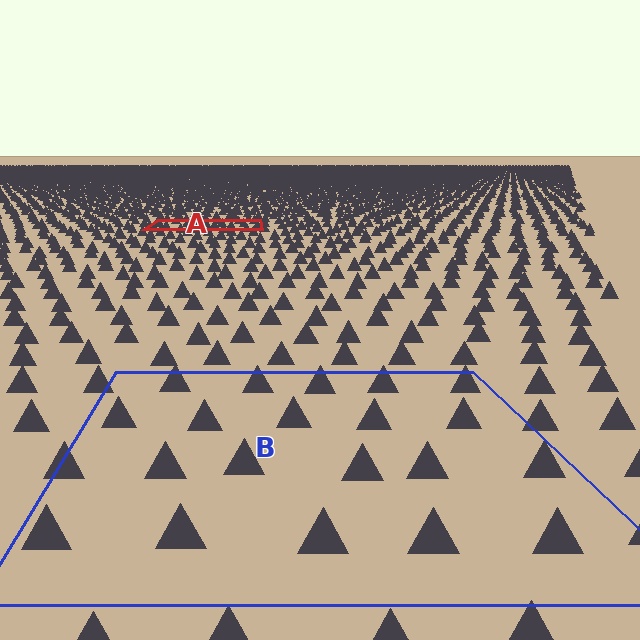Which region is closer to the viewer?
Region B is closer. The texture elements there are larger and more spread out.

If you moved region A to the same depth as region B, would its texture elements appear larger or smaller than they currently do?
They would appear larger. At a closer depth, the same texture elements are projected at a bigger on-screen size.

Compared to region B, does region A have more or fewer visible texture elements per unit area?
Region A has more texture elements per unit area — they are packed more densely because it is farther away.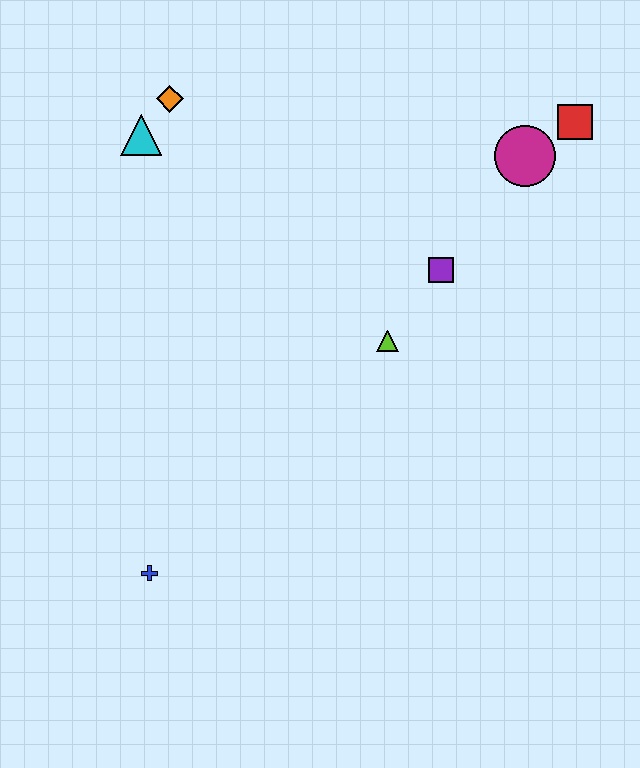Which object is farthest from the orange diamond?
The blue cross is farthest from the orange diamond.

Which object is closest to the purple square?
The lime triangle is closest to the purple square.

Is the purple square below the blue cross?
No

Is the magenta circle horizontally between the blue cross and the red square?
Yes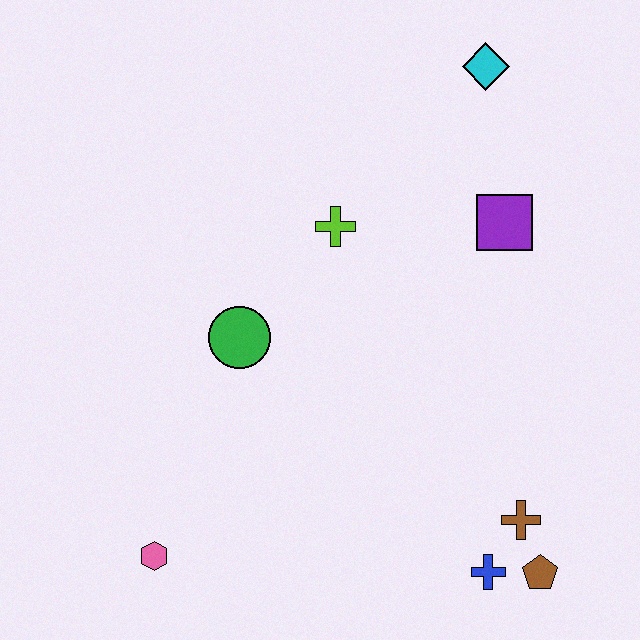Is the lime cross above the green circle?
Yes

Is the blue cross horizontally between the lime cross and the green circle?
No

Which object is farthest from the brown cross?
The cyan diamond is farthest from the brown cross.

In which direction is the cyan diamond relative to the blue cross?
The cyan diamond is above the blue cross.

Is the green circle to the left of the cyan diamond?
Yes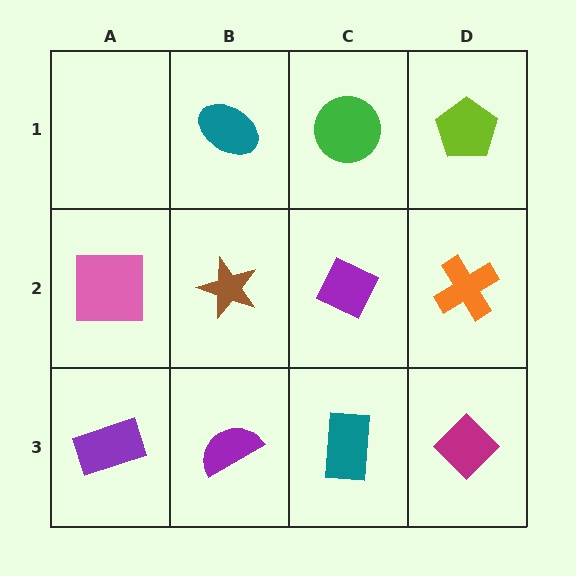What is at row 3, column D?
A magenta diamond.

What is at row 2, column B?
A brown star.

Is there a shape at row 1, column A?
No, that cell is empty.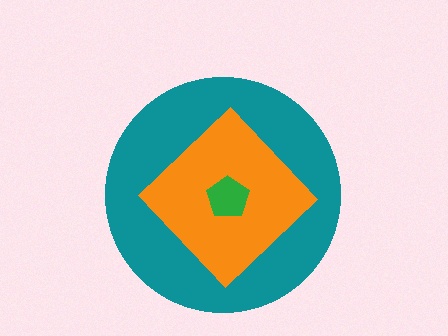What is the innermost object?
The green pentagon.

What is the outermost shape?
The teal circle.